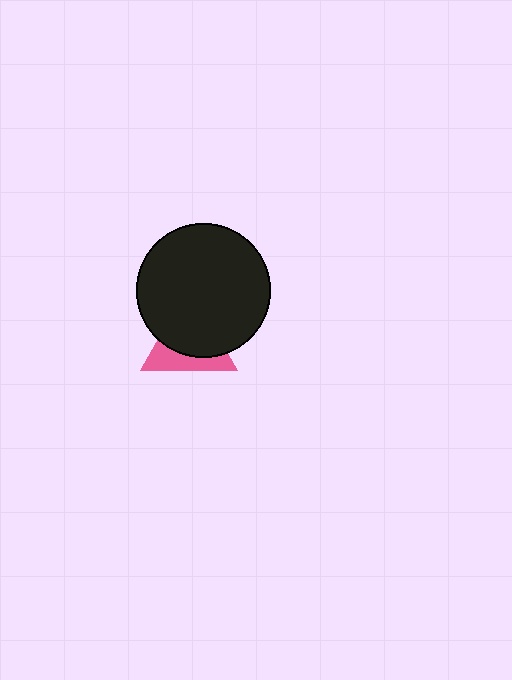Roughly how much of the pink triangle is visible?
A small part of it is visible (roughly 39%).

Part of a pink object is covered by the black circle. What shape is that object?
It is a triangle.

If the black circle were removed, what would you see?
You would see the complete pink triangle.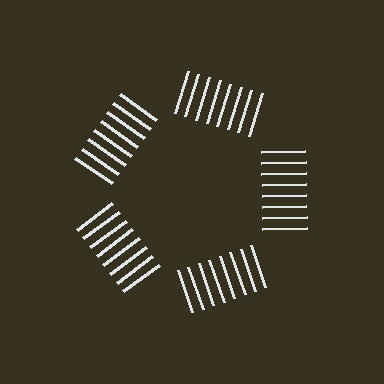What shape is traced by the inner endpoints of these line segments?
An illusory pentagon — the line segments terminate on its edges but no continuous stroke is drawn.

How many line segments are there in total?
40 — 8 along each of the 5 edges.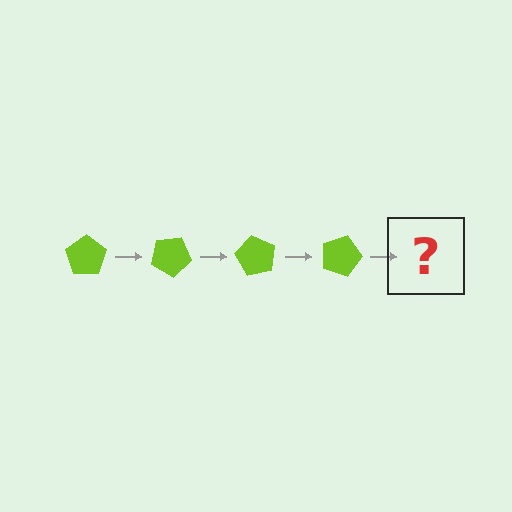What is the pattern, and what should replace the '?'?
The pattern is that the pentagon rotates 30 degrees each step. The '?' should be a lime pentagon rotated 120 degrees.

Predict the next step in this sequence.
The next step is a lime pentagon rotated 120 degrees.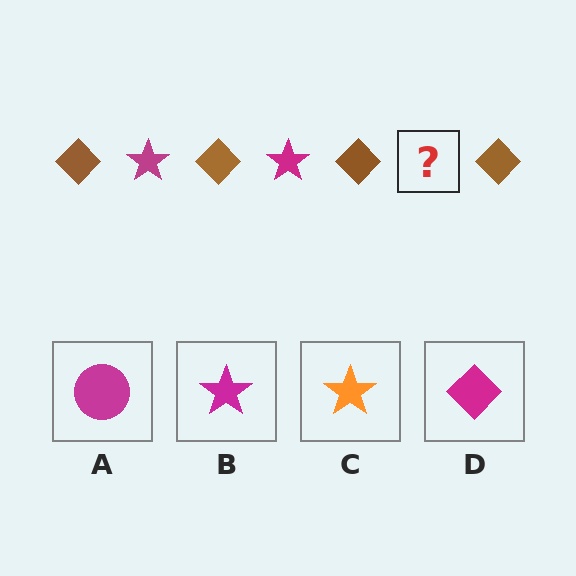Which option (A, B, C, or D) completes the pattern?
B.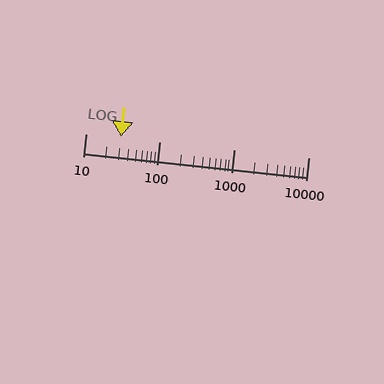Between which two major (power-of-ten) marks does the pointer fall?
The pointer is between 10 and 100.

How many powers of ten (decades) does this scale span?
The scale spans 3 decades, from 10 to 10000.